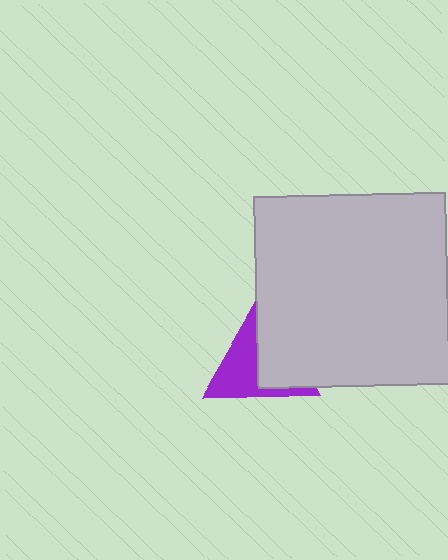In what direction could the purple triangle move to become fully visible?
The purple triangle could move left. That would shift it out from behind the light gray square entirely.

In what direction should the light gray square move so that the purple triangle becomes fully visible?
The light gray square should move right. That is the shortest direction to clear the overlap and leave the purple triangle fully visible.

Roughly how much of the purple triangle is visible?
About half of it is visible (roughly 53%).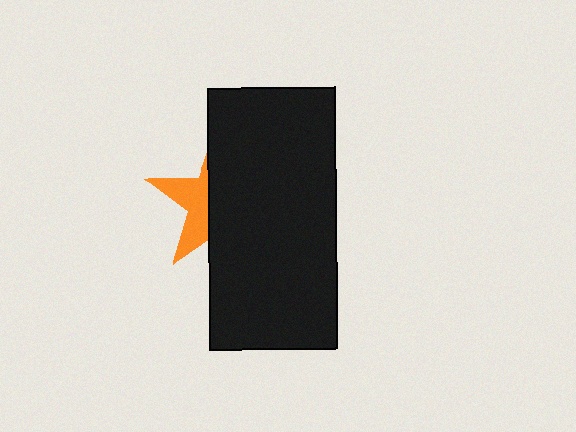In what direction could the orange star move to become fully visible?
The orange star could move left. That would shift it out from behind the black rectangle entirely.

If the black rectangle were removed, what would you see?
You would see the complete orange star.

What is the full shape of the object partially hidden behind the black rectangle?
The partially hidden object is an orange star.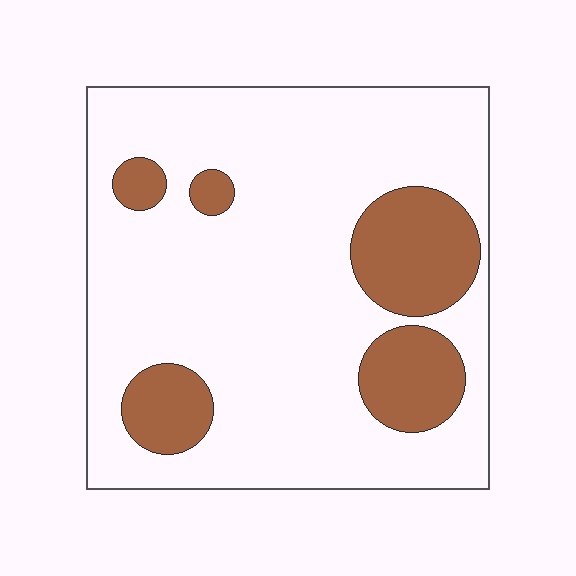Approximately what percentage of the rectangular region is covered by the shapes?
Approximately 20%.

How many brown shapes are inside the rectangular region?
5.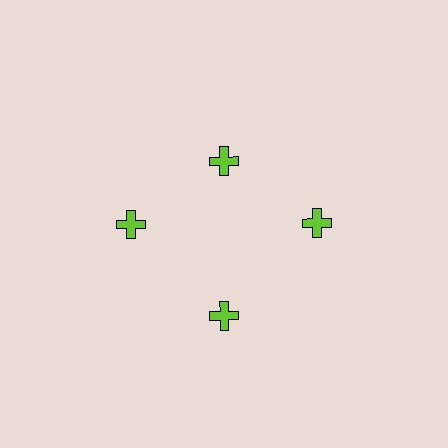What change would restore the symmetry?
The symmetry would be restored by moving it outward, back onto the ring so that all 4 crosses sit at equal angles and equal distance from the center.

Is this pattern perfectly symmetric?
No. The 4 lime crosses are arranged in a ring, but one element near the 12 o'clock position is pulled inward toward the center, breaking the 4-fold rotational symmetry.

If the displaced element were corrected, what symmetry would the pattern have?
It would have 4-fold rotational symmetry — the pattern would map onto itself every 90 degrees.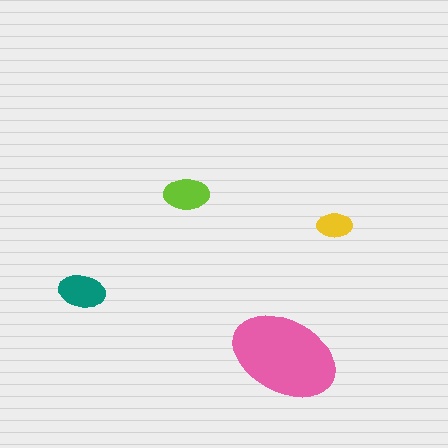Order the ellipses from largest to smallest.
the pink one, the teal one, the lime one, the yellow one.